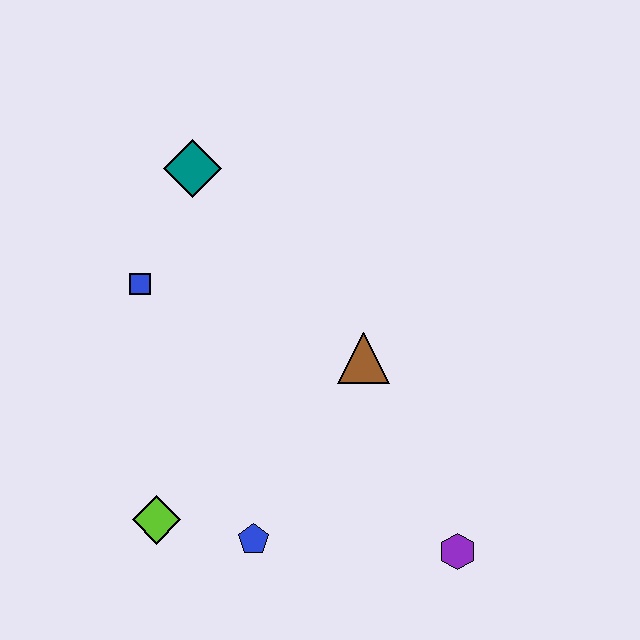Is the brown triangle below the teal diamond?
Yes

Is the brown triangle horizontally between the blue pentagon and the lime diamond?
No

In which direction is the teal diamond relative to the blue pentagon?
The teal diamond is above the blue pentagon.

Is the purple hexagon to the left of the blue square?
No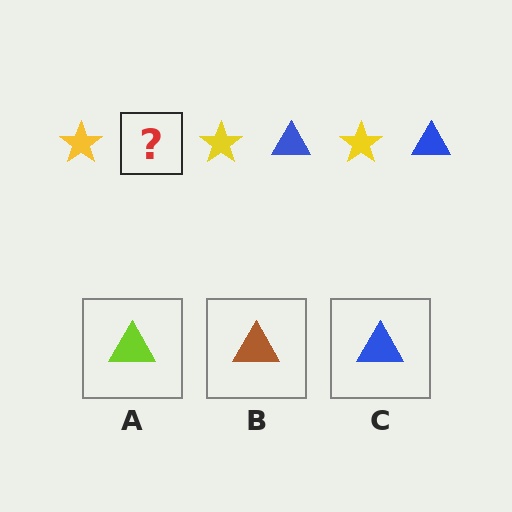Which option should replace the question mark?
Option C.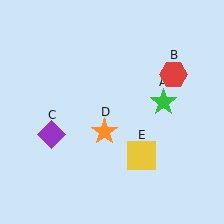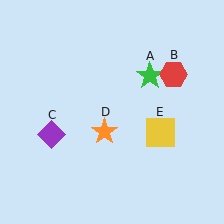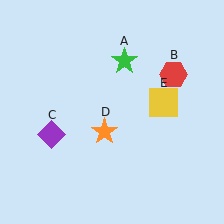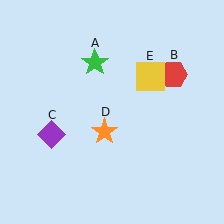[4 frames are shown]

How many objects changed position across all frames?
2 objects changed position: green star (object A), yellow square (object E).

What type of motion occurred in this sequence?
The green star (object A), yellow square (object E) rotated counterclockwise around the center of the scene.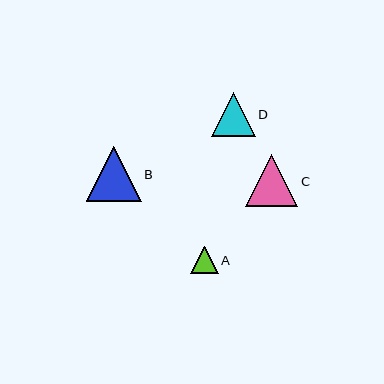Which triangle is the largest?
Triangle B is the largest with a size of approximately 55 pixels.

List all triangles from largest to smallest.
From largest to smallest: B, C, D, A.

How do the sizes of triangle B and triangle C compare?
Triangle B and triangle C are approximately the same size.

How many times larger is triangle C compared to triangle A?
Triangle C is approximately 1.9 times the size of triangle A.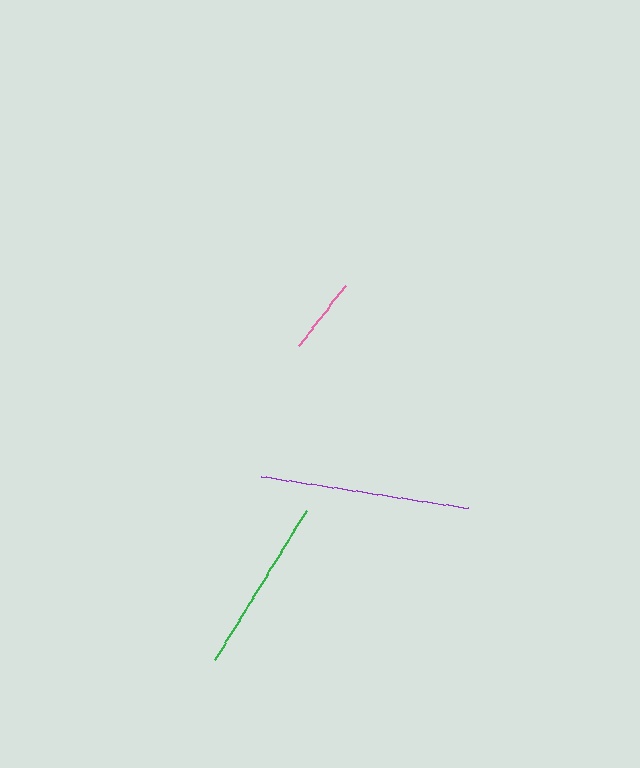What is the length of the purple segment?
The purple segment is approximately 209 pixels long.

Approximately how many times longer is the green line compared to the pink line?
The green line is approximately 2.3 times the length of the pink line.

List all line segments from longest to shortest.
From longest to shortest: purple, green, pink.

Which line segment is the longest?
The purple line is the longest at approximately 209 pixels.